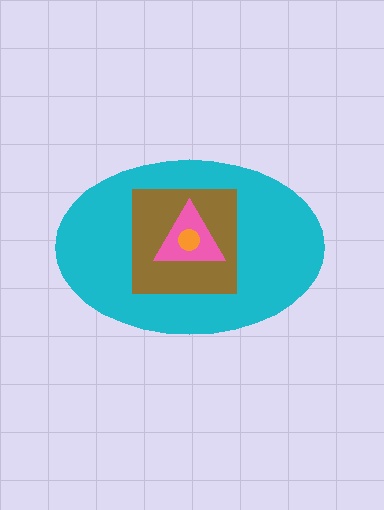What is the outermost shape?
The cyan ellipse.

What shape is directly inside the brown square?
The pink triangle.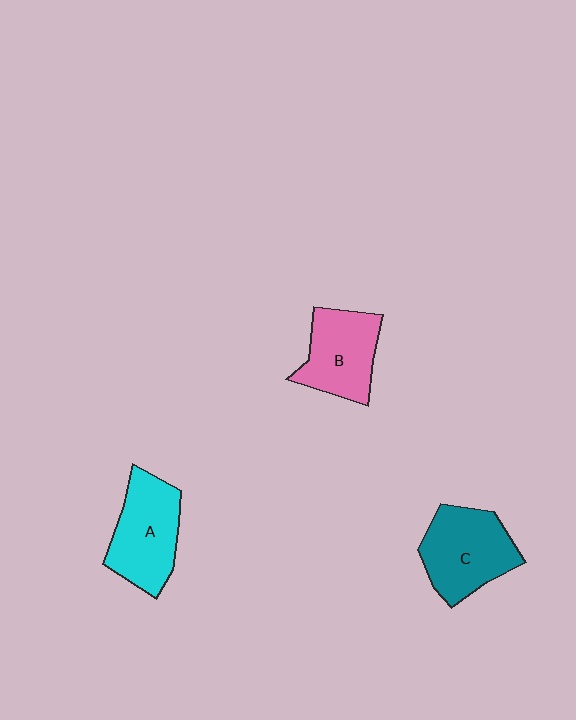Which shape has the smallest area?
Shape B (pink).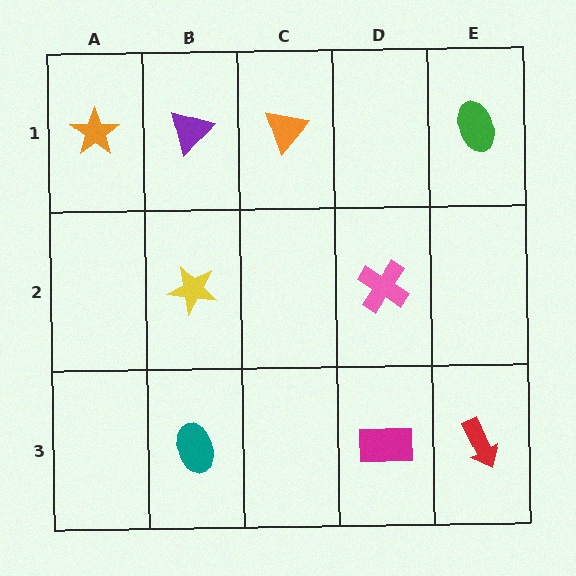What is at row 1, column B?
A purple triangle.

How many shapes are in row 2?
2 shapes.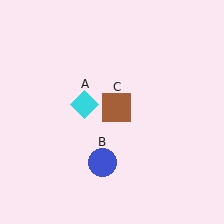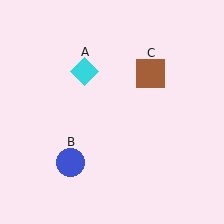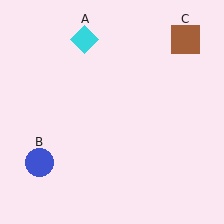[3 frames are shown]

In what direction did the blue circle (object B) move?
The blue circle (object B) moved left.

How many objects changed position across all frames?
3 objects changed position: cyan diamond (object A), blue circle (object B), brown square (object C).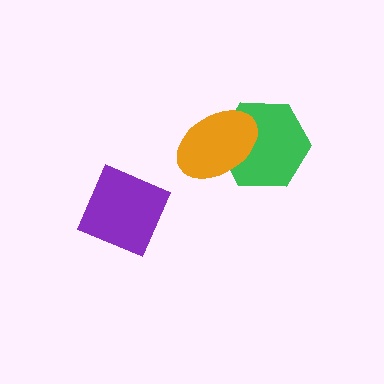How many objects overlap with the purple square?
0 objects overlap with the purple square.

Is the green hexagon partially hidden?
Yes, it is partially covered by another shape.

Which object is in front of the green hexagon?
The orange ellipse is in front of the green hexagon.